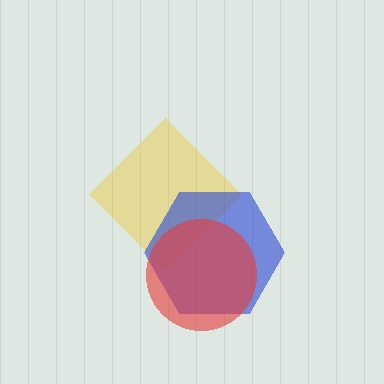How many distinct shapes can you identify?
There are 3 distinct shapes: a yellow diamond, a blue hexagon, a red circle.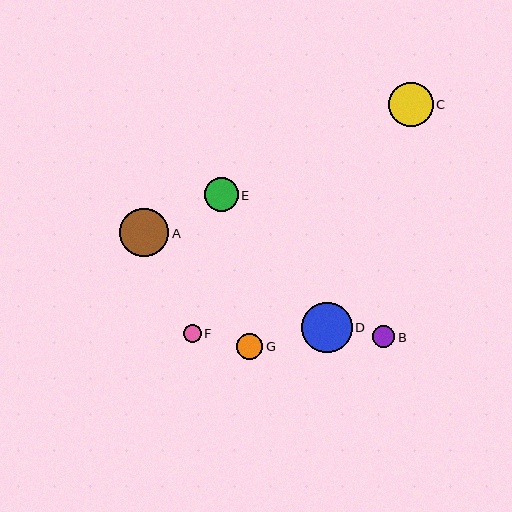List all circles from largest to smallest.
From largest to smallest: D, A, C, E, G, B, F.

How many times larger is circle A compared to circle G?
Circle A is approximately 1.9 times the size of circle G.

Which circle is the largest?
Circle D is the largest with a size of approximately 51 pixels.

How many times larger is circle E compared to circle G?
Circle E is approximately 1.3 times the size of circle G.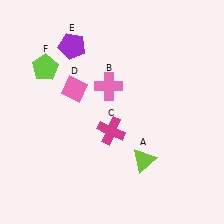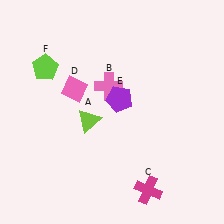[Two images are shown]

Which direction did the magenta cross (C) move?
The magenta cross (C) moved down.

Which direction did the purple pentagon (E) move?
The purple pentagon (E) moved down.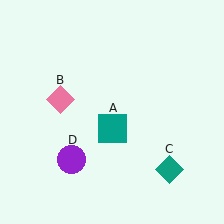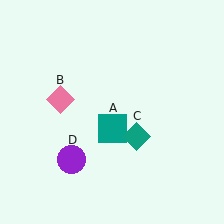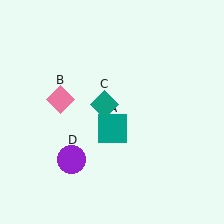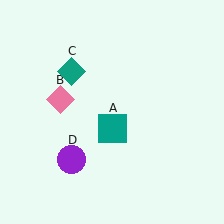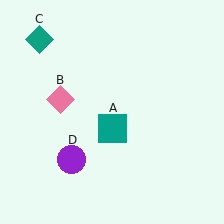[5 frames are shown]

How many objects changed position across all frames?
1 object changed position: teal diamond (object C).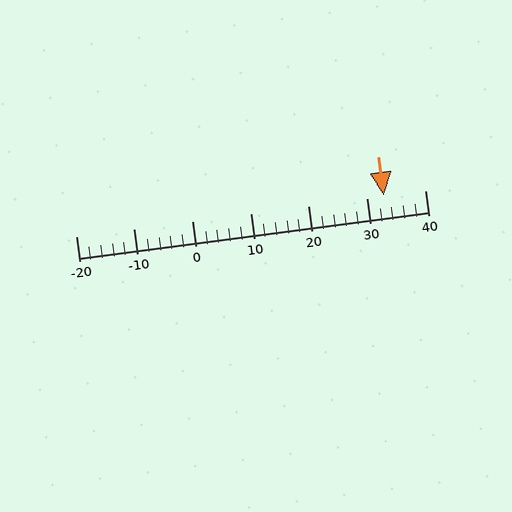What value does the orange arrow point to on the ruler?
The orange arrow points to approximately 33.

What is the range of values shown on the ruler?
The ruler shows values from -20 to 40.